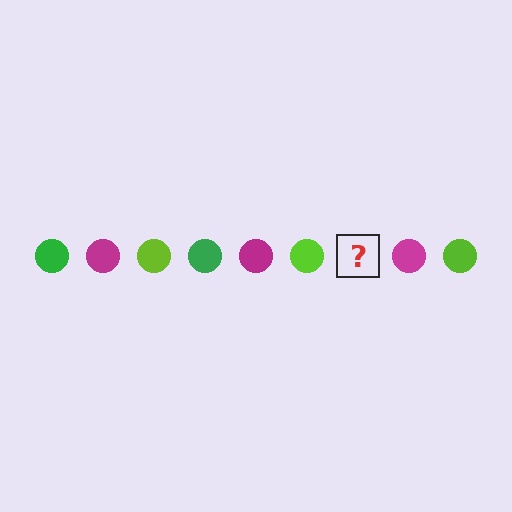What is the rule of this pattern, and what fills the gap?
The rule is that the pattern cycles through green, magenta, lime circles. The gap should be filled with a green circle.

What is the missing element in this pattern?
The missing element is a green circle.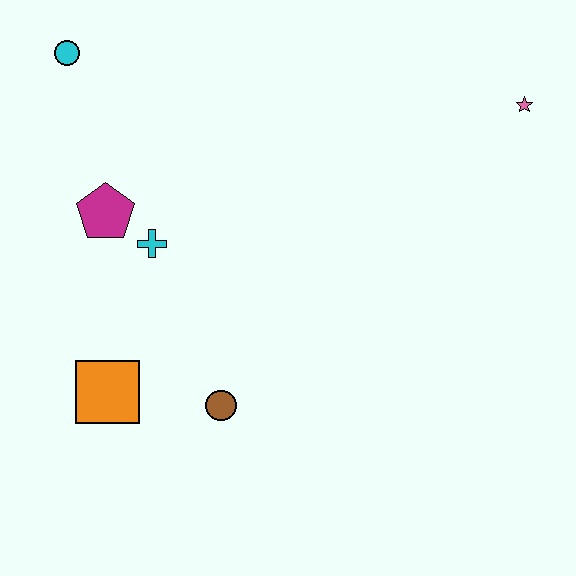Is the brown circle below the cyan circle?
Yes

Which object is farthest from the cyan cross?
The pink star is farthest from the cyan cross.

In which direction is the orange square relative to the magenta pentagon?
The orange square is below the magenta pentagon.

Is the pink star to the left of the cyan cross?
No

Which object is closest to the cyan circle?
The magenta pentagon is closest to the cyan circle.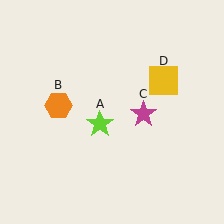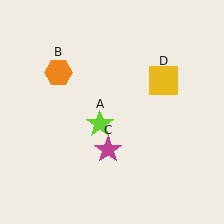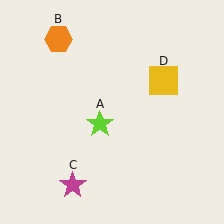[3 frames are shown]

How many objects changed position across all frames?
2 objects changed position: orange hexagon (object B), magenta star (object C).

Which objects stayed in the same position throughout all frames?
Lime star (object A) and yellow square (object D) remained stationary.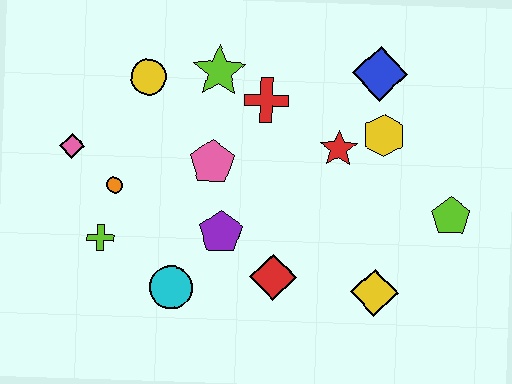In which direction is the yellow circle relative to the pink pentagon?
The yellow circle is above the pink pentagon.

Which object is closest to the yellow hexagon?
The red star is closest to the yellow hexagon.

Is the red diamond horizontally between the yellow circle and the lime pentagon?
Yes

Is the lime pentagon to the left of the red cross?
No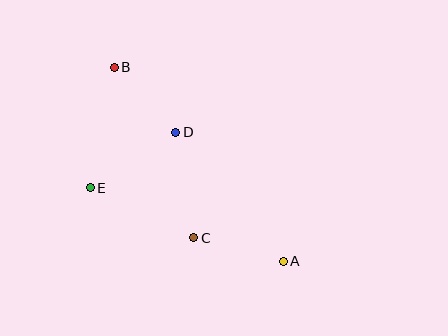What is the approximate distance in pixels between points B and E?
The distance between B and E is approximately 123 pixels.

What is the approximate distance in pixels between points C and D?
The distance between C and D is approximately 107 pixels.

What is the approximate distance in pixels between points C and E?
The distance between C and E is approximately 115 pixels.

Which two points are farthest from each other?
Points A and B are farthest from each other.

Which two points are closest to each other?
Points B and D are closest to each other.